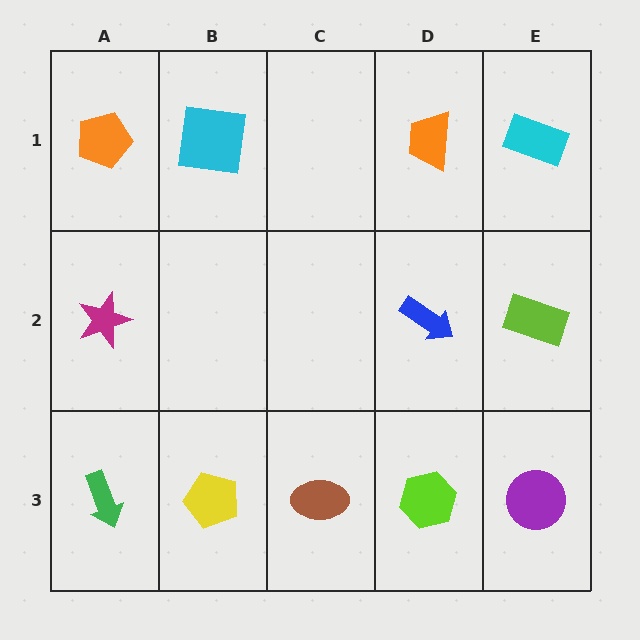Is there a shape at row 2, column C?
No, that cell is empty.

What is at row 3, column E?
A purple circle.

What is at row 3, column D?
A lime hexagon.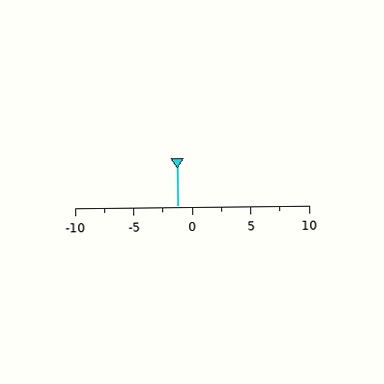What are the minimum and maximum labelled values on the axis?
The axis runs from -10 to 10.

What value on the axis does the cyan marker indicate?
The marker indicates approximately -1.2.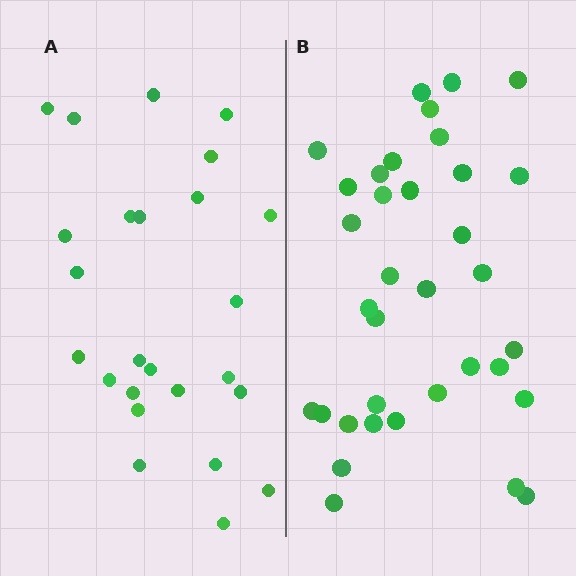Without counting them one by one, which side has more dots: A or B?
Region B (the right region) has more dots.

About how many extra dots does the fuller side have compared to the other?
Region B has roughly 10 or so more dots than region A.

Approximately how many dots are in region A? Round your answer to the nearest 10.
About 20 dots. (The exact count is 25, which rounds to 20.)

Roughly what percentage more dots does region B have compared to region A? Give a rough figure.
About 40% more.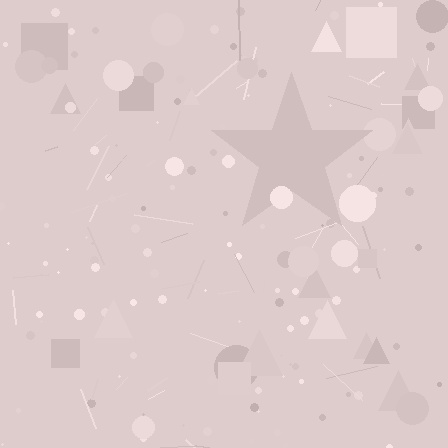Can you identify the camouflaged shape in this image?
The camouflaged shape is a star.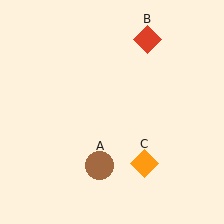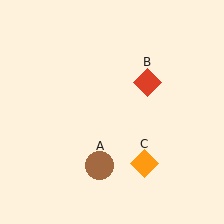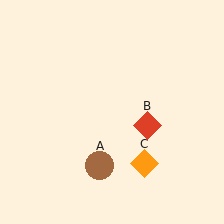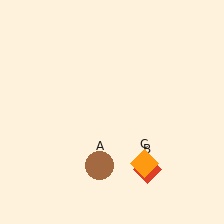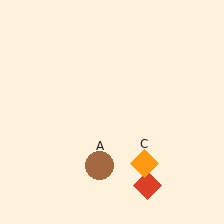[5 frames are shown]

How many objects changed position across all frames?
1 object changed position: red diamond (object B).